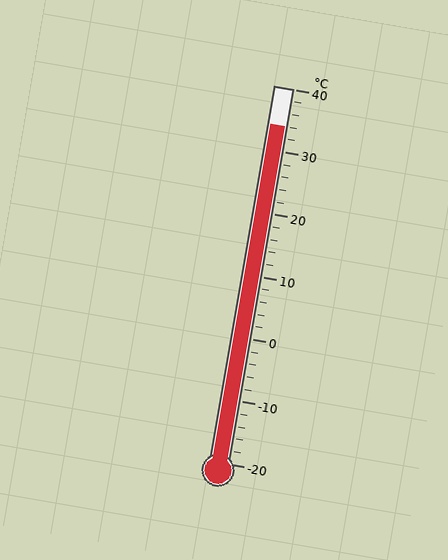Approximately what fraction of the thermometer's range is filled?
The thermometer is filled to approximately 90% of its range.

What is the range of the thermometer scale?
The thermometer scale ranges from -20°C to 40°C.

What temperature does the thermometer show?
The thermometer shows approximately 34°C.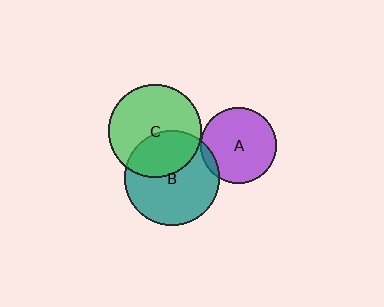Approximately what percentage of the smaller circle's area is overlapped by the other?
Approximately 10%.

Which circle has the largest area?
Circle B (teal).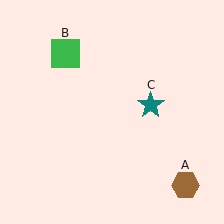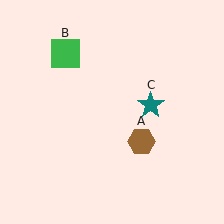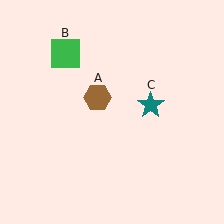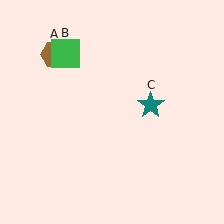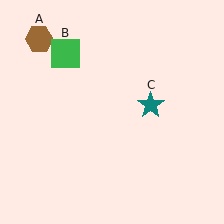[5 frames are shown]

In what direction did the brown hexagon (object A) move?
The brown hexagon (object A) moved up and to the left.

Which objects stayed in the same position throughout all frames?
Green square (object B) and teal star (object C) remained stationary.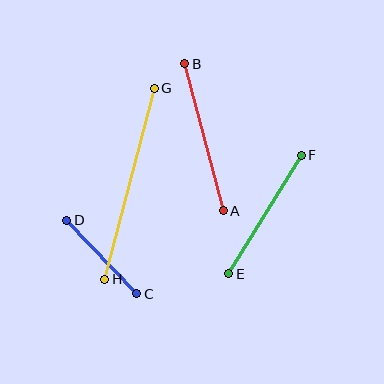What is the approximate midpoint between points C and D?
The midpoint is at approximately (102, 257) pixels.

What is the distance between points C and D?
The distance is approximately 101 pixels.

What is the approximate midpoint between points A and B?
The midpoint is at approximately (204, 137) pixels.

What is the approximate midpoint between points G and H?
The midpoint is at approximately (130, 184) pixels.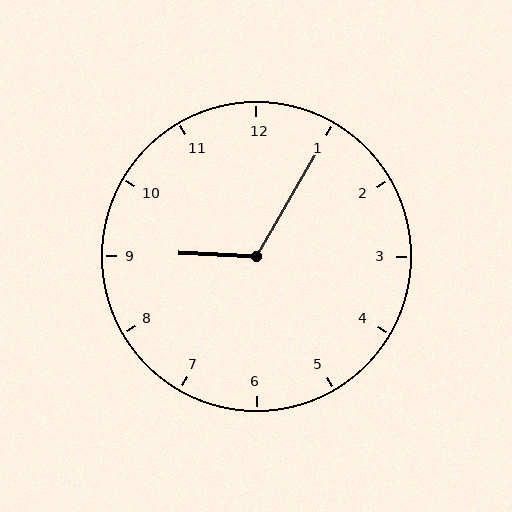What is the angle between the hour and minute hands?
Approximately 118 degrees.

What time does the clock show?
9:05.